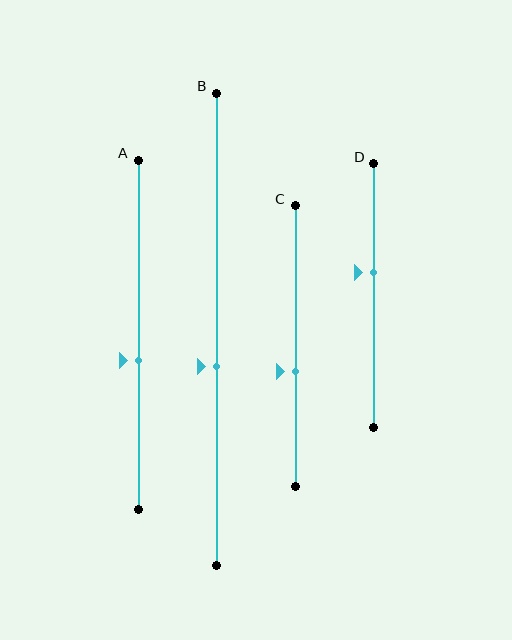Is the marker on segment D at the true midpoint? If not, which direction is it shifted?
No, the marker on segment D is shifted upward by about 9% of the segment length.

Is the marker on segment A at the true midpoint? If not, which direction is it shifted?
No, the marker on segment A is shifted downward by about 7% of the segment length.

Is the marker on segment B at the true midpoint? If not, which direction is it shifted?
No, the marker on segment B is shifted downward by about 8% of the segment length.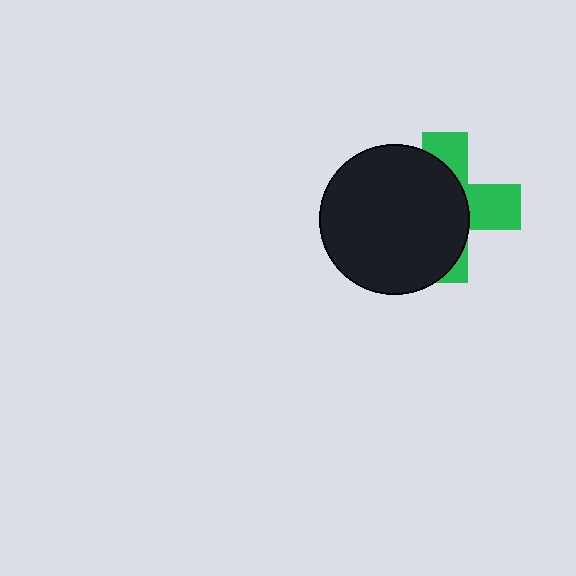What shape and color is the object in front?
The object in front is a black circle.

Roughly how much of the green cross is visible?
A small part of it is visible (roughly 39%).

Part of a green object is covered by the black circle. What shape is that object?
It is a cross.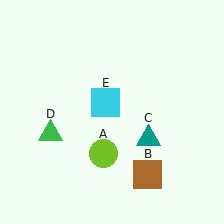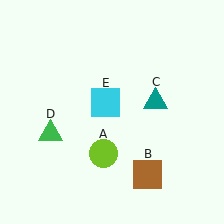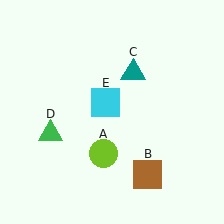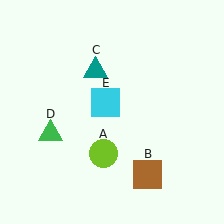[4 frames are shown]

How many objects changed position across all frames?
1 object changed position: teal triangle (object C).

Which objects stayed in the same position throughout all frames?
Lime circle (object A) and brown square (object B) and green triangle (object D) and cyan square (object E) remained stationary.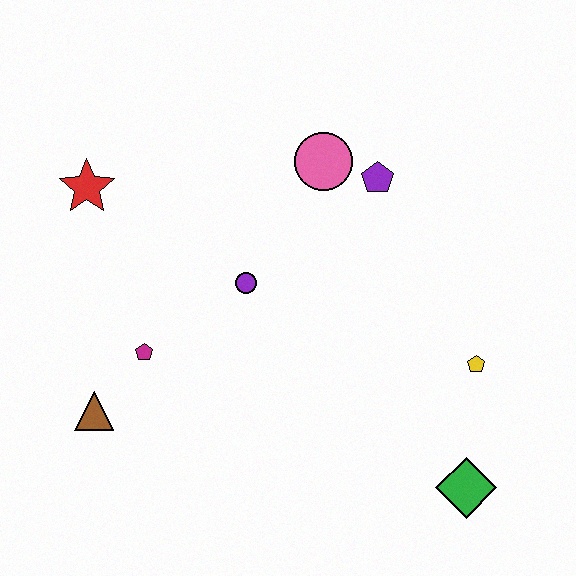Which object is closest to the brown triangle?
The magenta pentagon is closest to the brown triangle.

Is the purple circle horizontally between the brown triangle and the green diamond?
Yes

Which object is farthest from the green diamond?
The red star is farthest from the green diamond.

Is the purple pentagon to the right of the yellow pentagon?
No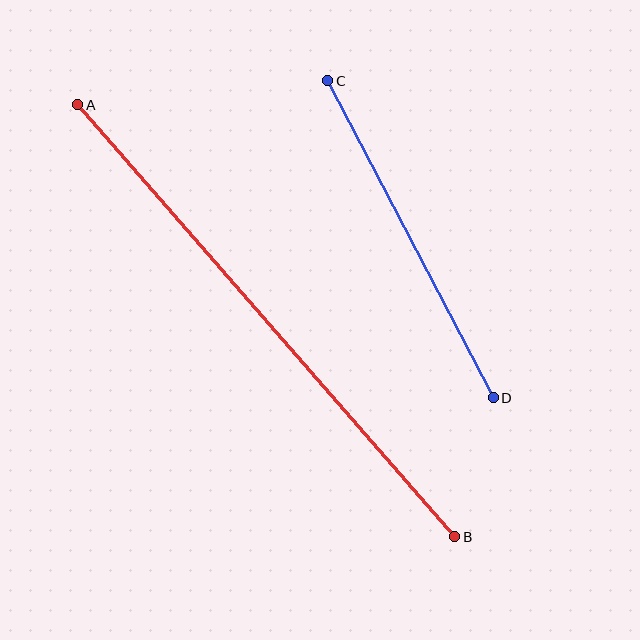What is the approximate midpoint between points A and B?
The midpoint is at approximately (266, 321) pixels.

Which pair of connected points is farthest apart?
Points A and B are farthest apart.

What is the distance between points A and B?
The distance is approximately 574 pixels.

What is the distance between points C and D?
The distance is approximately 358 pixels.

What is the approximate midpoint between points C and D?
The midpoint is at approximately (411, 239) pixels.